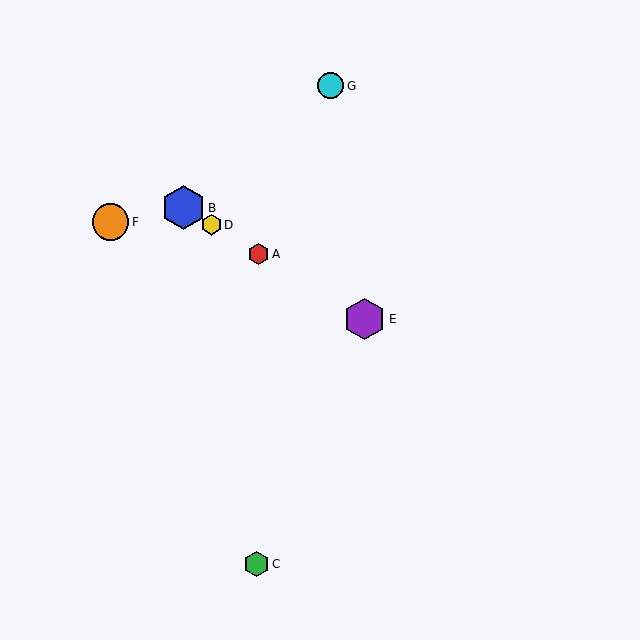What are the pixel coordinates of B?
Object B is at (183, 208).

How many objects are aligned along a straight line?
4 objects (A, B, D, E) are aligned along a straight line.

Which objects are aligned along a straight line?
Objects A, B, D, E are aligned along a straight line.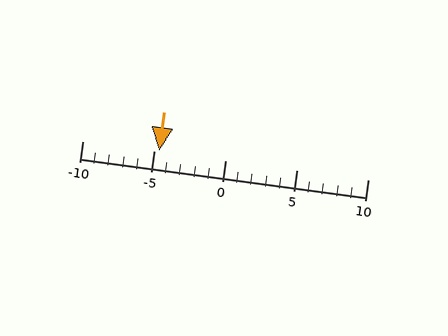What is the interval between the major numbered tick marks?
The major tick marks are spaced 5 units apart.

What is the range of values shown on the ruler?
The ruler shows values from -10 to 10.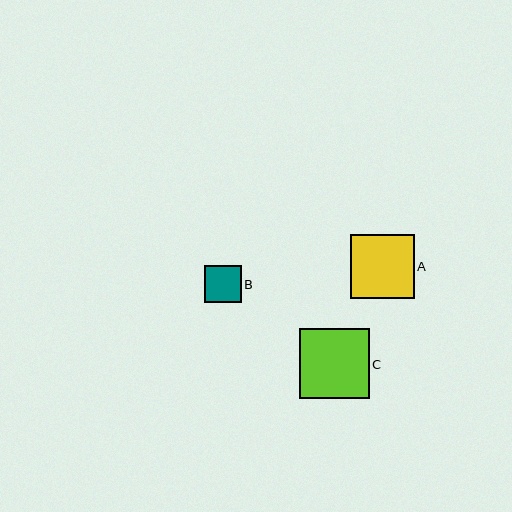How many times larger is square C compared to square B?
Square C is approximately 1.9 times the size of square B.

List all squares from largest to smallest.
From largest to smallest: C, A, B.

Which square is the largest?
Square C is the largest with a size of approximately 70 pixels.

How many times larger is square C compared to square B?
Square C is approximately 1.9 times the size of square B.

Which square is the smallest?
Square B is the smallest with a size of approximately 37 pixels.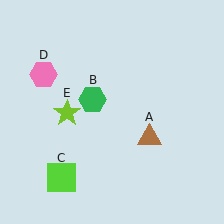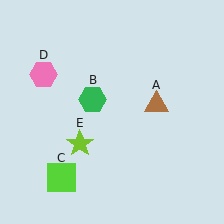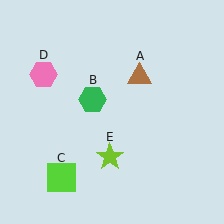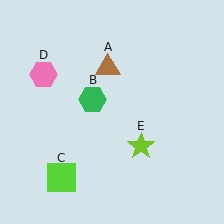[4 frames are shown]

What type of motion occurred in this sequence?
The brown triangle (object A), lime star (object E) rotated counterclockwise around the center of the scene.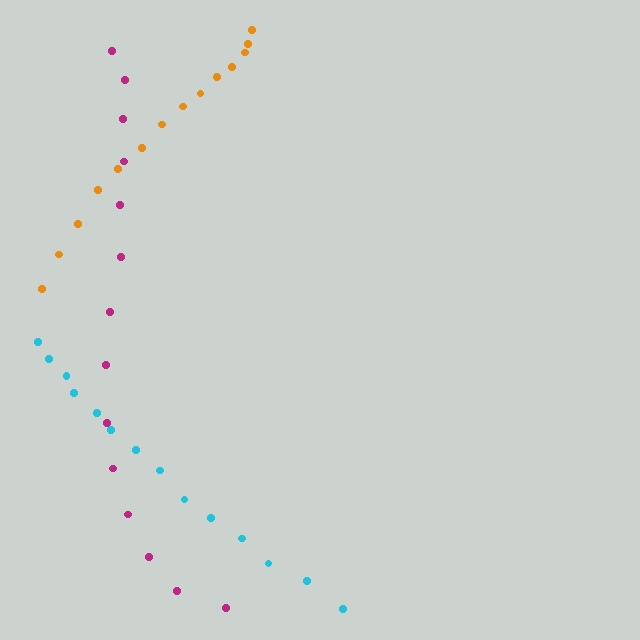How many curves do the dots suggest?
There are 3 distinct paths.